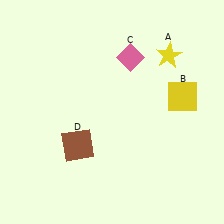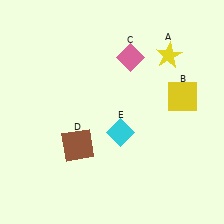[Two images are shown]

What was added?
A cyan diamond (E) was added in Image 2.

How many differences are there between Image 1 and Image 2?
There is 1 difference between the two images.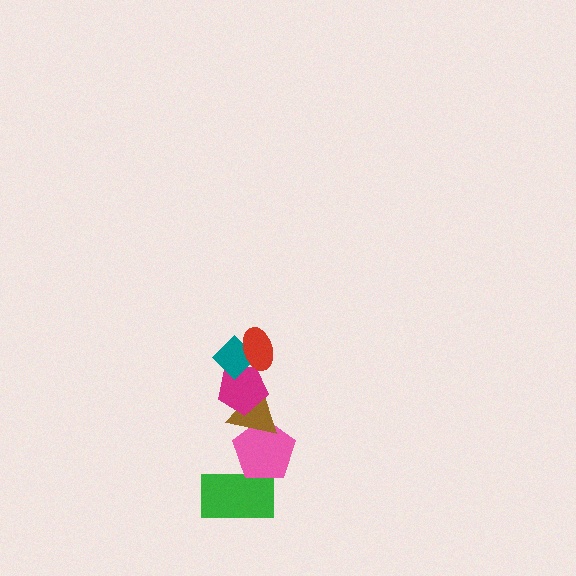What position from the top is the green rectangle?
The green rectangle is 6th from the top.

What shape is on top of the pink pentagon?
The brown triangle is on top of the pink pentagon.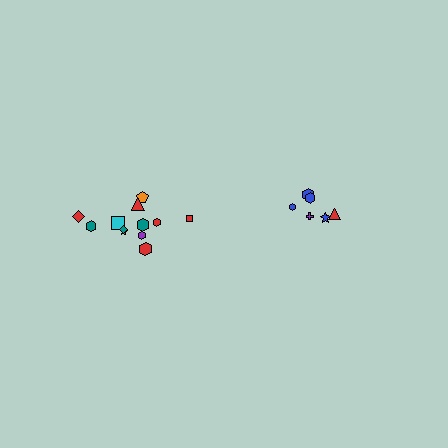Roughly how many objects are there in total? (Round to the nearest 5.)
Roughly 20 objects in total.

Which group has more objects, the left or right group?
The left group.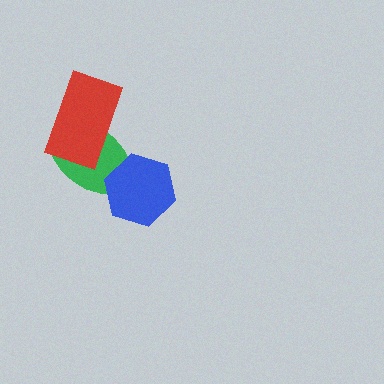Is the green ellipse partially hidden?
Yes, it is partially covered by another shape.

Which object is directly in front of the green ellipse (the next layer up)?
The blue hexagon is directly in front of the green ellipse.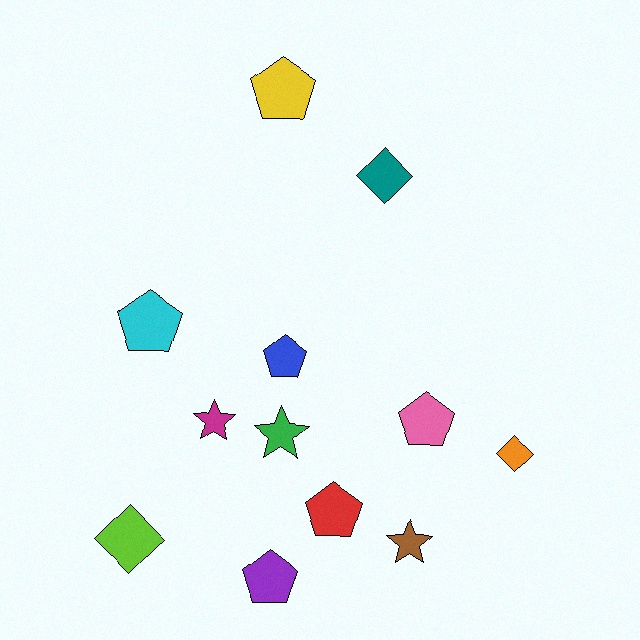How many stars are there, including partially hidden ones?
There are 3 stars.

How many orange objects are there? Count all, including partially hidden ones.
There is 1 orange object.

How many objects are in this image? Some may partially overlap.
There are 12 objects.